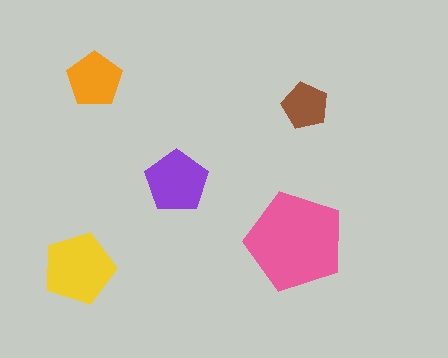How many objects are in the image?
There are 5 objects in the image.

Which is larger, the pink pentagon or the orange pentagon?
The pink one.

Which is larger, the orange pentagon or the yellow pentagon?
The yellow one.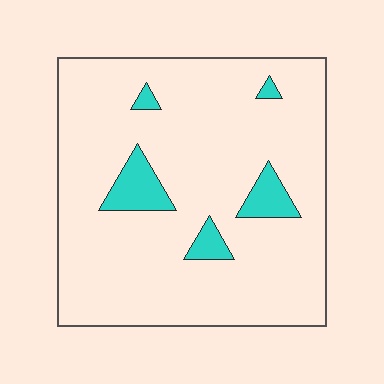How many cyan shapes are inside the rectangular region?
5.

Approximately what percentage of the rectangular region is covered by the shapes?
Approximately 10%.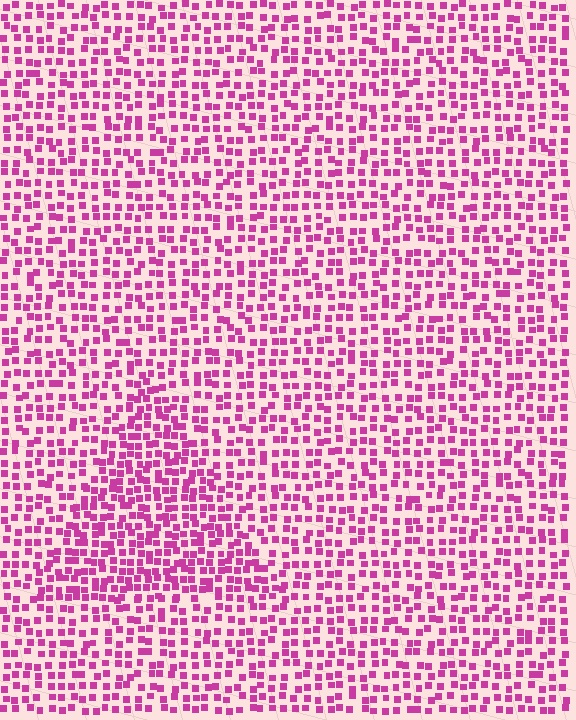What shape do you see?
I see a triangle.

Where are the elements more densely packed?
The elements are more densely packed inside the triangle boundary.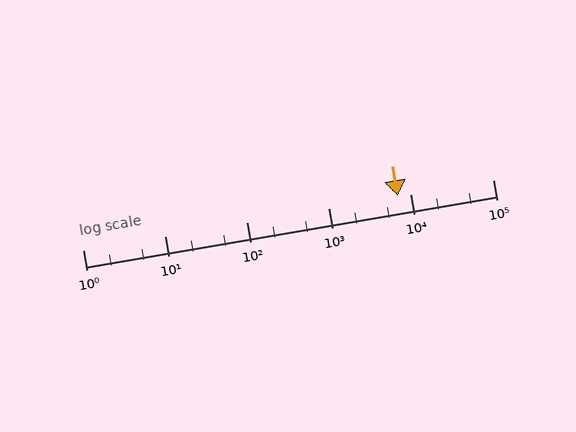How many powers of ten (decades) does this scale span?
The scale spans 5 decades, from 1 to 100000.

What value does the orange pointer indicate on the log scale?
The pointer indicates approximately 7000.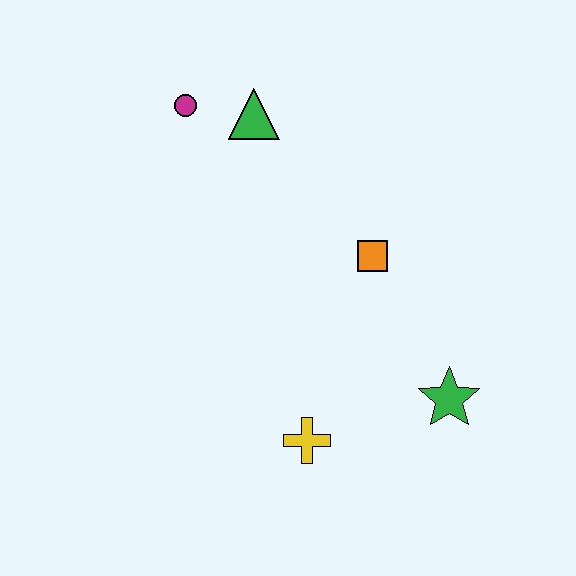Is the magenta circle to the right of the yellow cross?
No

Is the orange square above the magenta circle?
No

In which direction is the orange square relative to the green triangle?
The orange square is below the green triangle.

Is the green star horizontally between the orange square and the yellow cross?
No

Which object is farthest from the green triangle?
The green star is farthest from the green triangle.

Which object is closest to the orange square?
The green star is closest to the orange square.